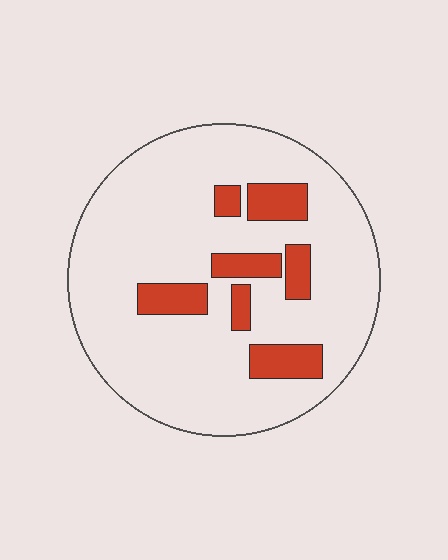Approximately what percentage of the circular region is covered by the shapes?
Approximately 15%.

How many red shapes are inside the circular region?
7.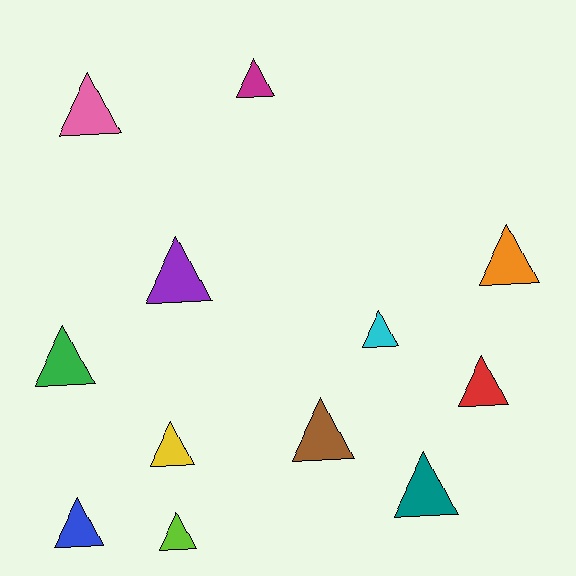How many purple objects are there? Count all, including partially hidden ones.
There is 1 purple object.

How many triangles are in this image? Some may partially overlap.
There are 12 triangles.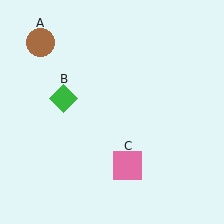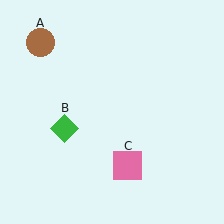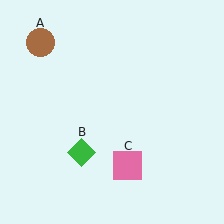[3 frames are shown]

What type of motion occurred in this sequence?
The green diamond (object B) rotated counterclockwise around the center of the scene.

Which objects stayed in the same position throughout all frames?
Brown circle (object A) and pink square (object C) remained stationary.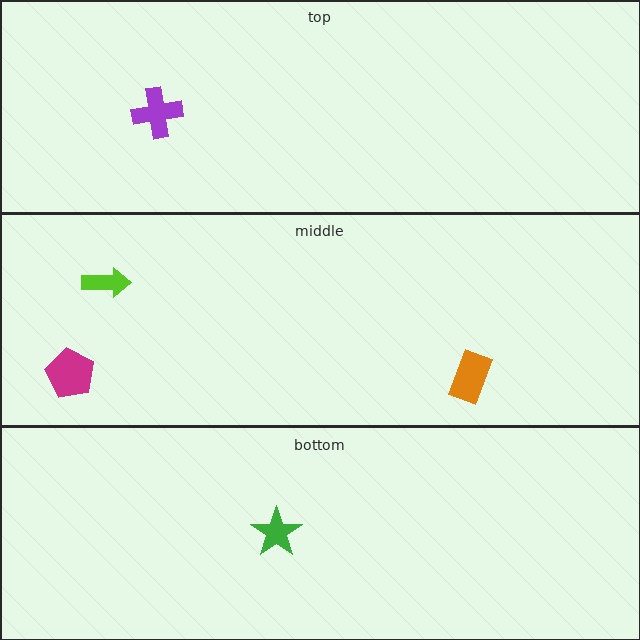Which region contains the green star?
The bottom region.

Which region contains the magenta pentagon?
The middle region.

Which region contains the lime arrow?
The middle region.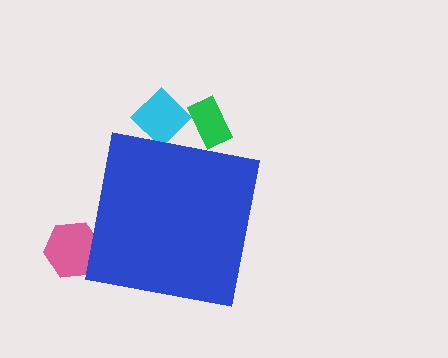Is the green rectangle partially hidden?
Yes, the green rectangle is partially hidden behind the blue square.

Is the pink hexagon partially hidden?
Yes, the pink hexagon is partially hidden behind the blue square.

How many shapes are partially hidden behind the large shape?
3 shapes are partially hidden.